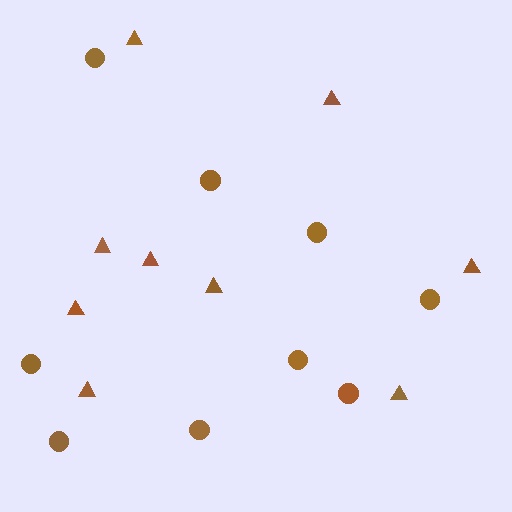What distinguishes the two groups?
There are 2 groups: one group of circles (9) and one group of triangles (9).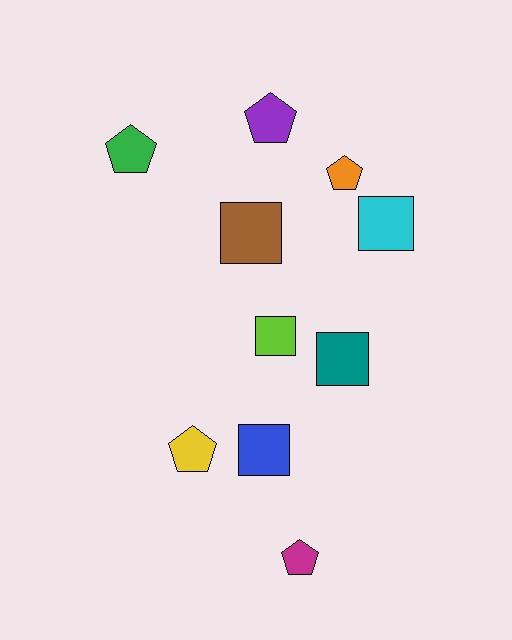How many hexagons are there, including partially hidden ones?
There are no hexagons.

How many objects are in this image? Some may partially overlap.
There are 10 objects.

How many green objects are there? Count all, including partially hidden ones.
There is 1 green object.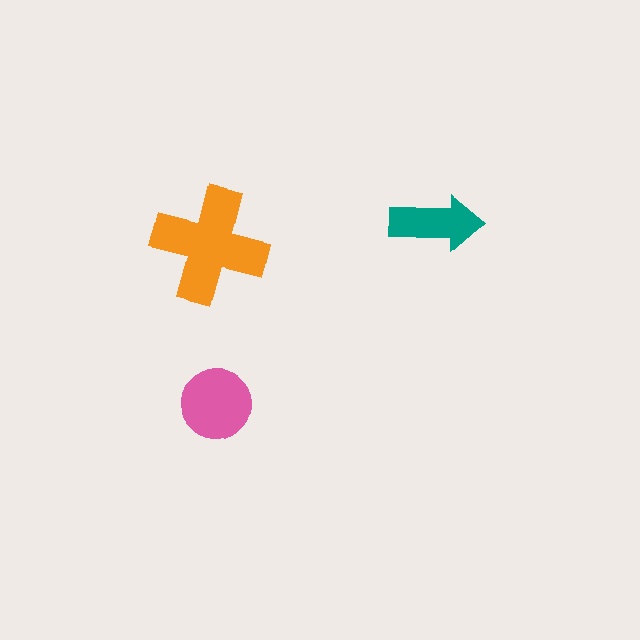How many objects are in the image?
There are 3 objects in the image.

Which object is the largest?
The orange cross.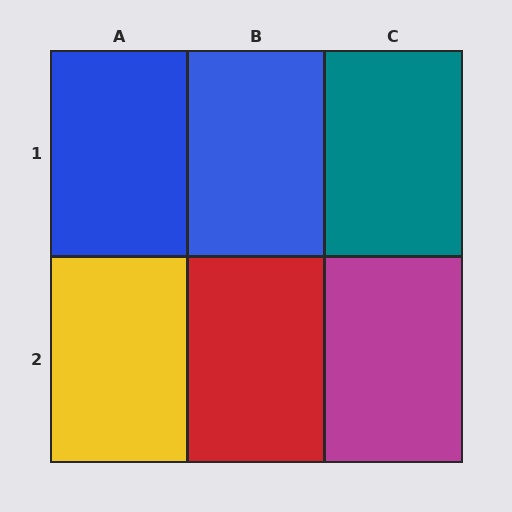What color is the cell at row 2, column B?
Red.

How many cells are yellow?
1 cell is yellow.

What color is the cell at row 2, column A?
Yellow.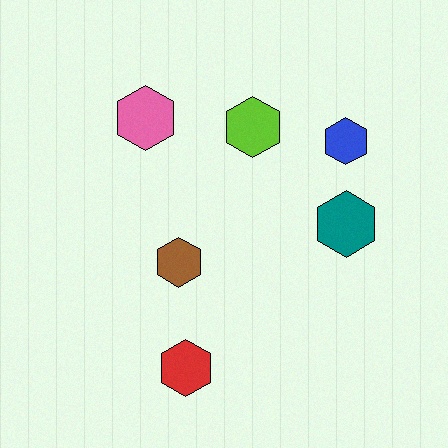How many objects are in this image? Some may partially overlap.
There are 6 objects.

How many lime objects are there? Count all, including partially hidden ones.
There is 1 lime object.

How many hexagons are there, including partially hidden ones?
There are 6 hexagons.